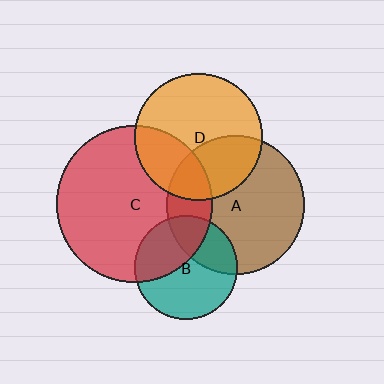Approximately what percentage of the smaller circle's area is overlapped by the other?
Approximately 30%.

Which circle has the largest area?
Circle C (red).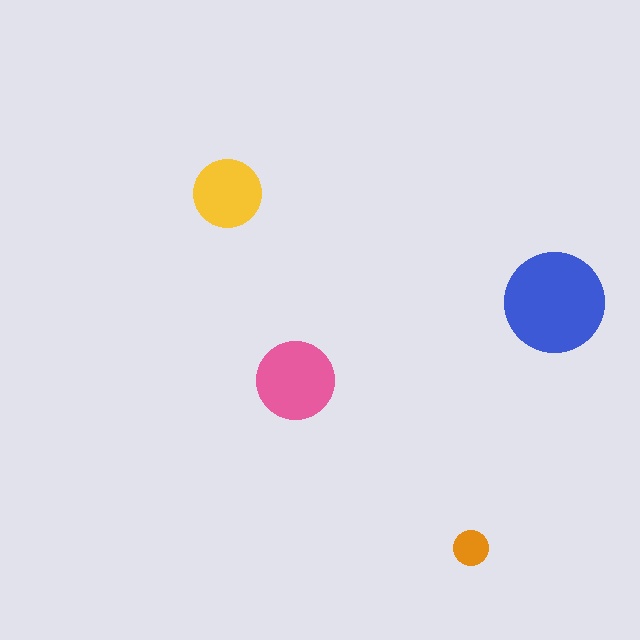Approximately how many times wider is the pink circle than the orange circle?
About 2 times wider.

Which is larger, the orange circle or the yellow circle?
The yellow one.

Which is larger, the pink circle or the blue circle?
The blue one.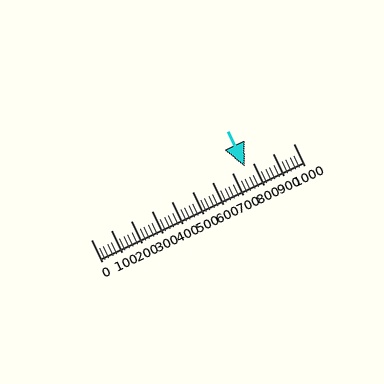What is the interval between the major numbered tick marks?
The major tick marks are spaced 100 units apart.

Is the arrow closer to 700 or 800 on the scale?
The arrow is closer to 800.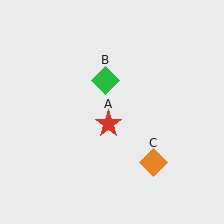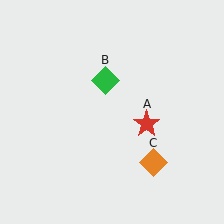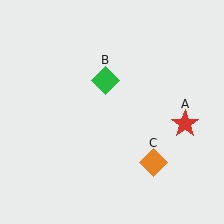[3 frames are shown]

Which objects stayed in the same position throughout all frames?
Green diamond (object B) and orange diamond (object C) remained stationary.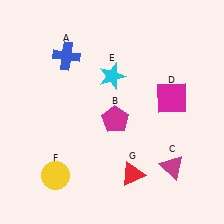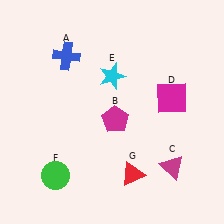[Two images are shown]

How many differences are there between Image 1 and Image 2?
There is 1 difference between the two images.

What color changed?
The circle (F) changed from yellow in Image 1 to green in Image 2.